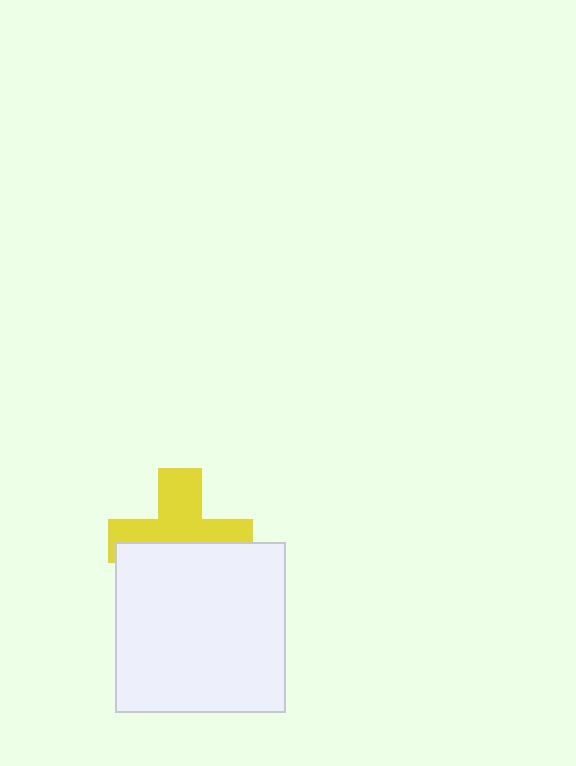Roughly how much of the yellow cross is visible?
About half of it is visible (roughly 52%).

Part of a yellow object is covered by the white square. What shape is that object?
It is a cross.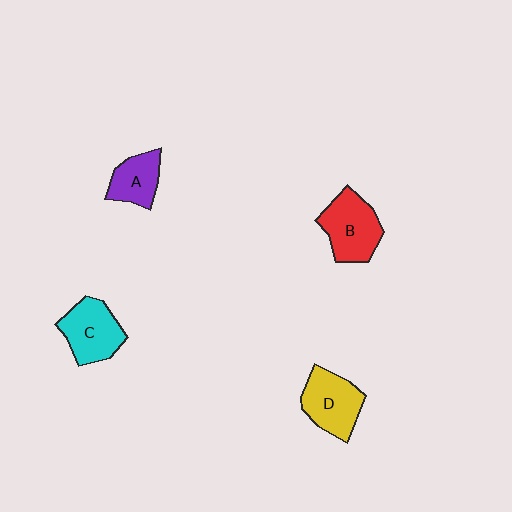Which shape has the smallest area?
Shape A (purple).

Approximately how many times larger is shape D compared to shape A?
Approximately 1.4 times.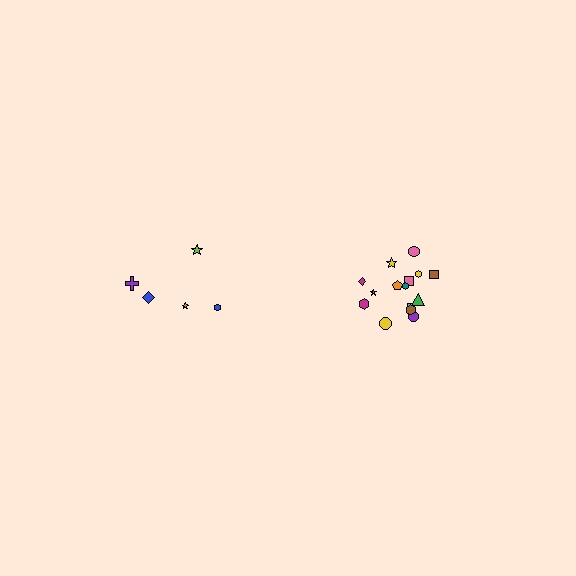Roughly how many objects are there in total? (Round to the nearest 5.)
Roughly 20 objects in total.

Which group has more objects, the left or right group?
The right group.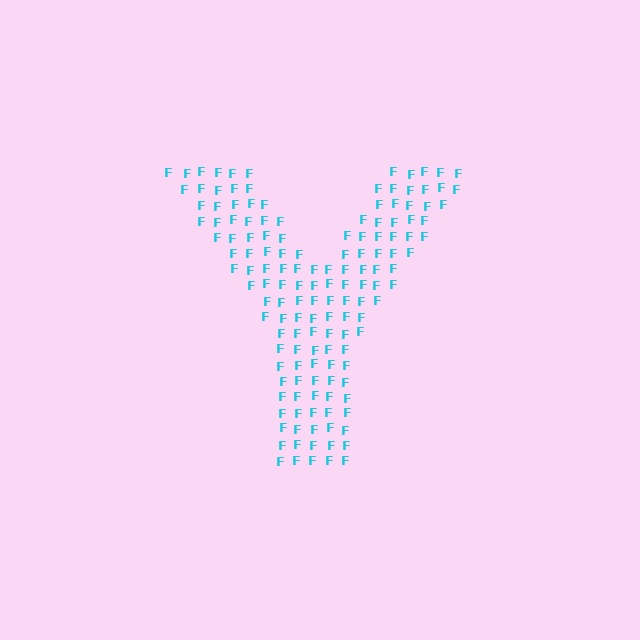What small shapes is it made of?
It is made of small letter F's.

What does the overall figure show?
The overall figure shows the letter Y.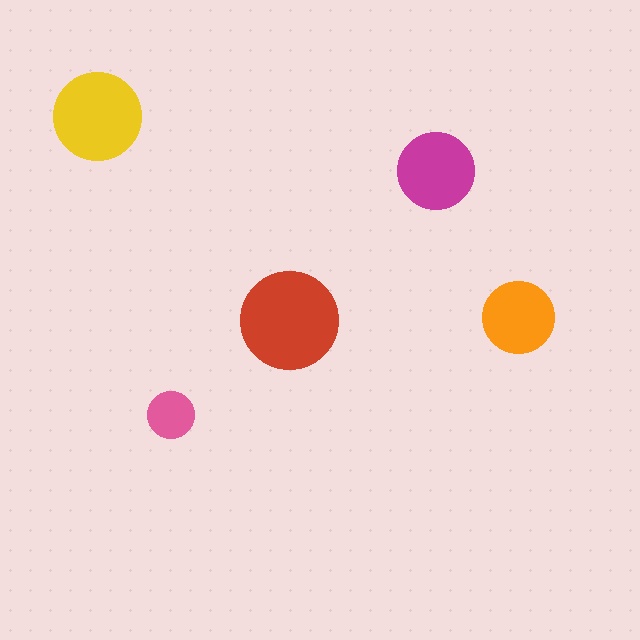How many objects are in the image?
There are 5 objects in the image.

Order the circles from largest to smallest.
the red one, the yellow one, the magenta one, the orange one, the pink one.